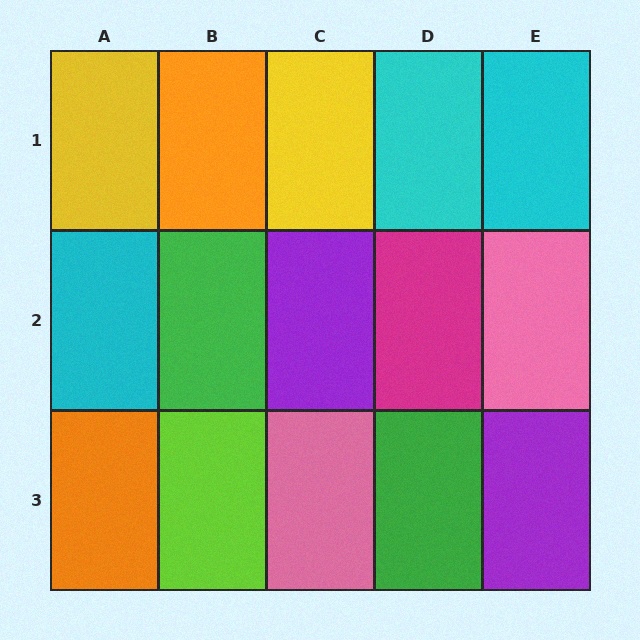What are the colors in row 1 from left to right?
Yellow, orange, yellow, cyan, cyan.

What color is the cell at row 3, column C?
Pink.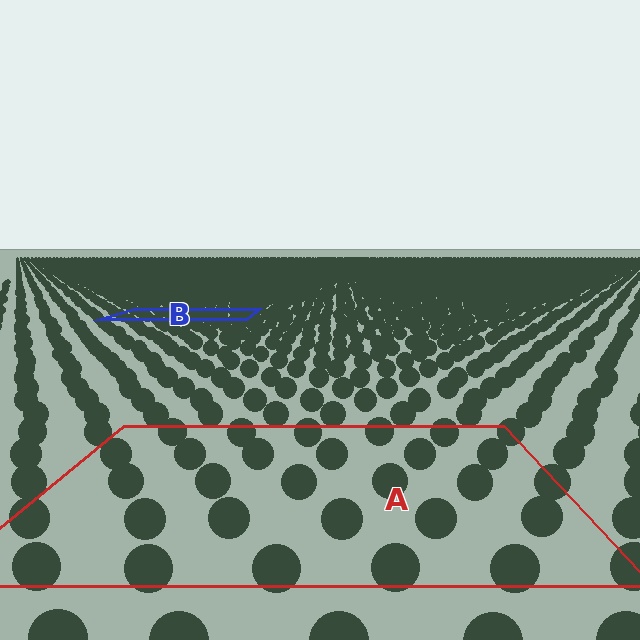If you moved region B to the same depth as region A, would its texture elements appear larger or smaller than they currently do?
They would appear larger. At a closer depth, the same texture elements are projected at a bigger on-screen size.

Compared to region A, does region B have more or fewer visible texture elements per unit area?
Region B has more texture elements per unit area — they are packed more densely because it is farther away.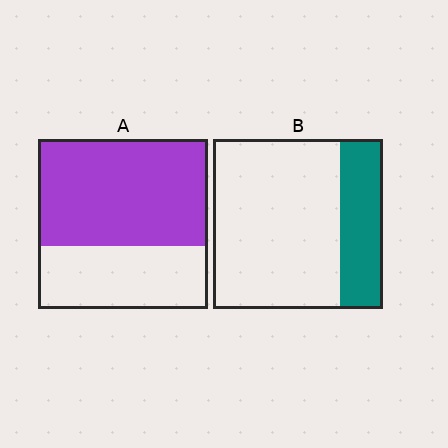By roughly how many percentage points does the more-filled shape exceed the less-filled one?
By roughly 40 percentage points (A over B).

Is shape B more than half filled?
No.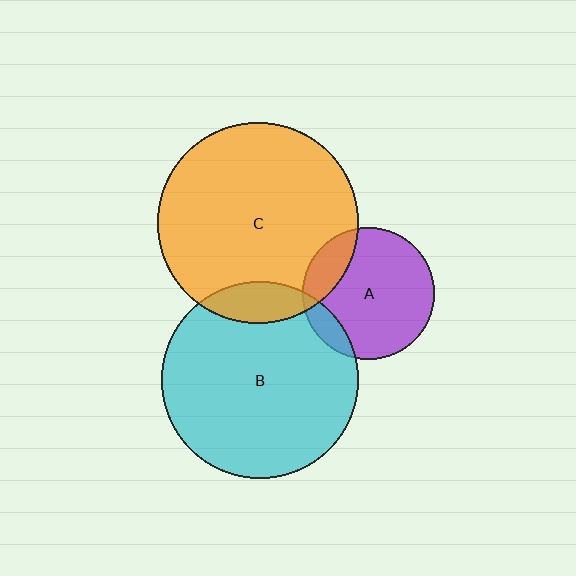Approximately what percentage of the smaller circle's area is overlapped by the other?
Approximately 10%.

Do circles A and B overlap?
Yes.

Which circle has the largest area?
Circle C (orange).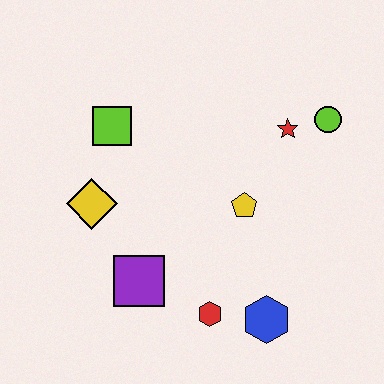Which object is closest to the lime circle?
The red star is closest to the lime circle.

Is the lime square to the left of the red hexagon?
Yes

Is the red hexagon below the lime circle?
Yes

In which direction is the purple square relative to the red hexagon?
The purple square is to the left of the red hexagon.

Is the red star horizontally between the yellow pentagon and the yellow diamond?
No